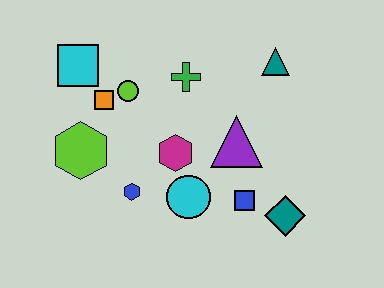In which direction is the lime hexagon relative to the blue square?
The lime hexagon is to the left of the blue square.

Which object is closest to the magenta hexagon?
The cyan circle is closest to the magenta hexagon.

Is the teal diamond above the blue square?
No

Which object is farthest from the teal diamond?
The cyan square is farthest from the teal diamond.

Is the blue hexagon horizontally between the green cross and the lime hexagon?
Yes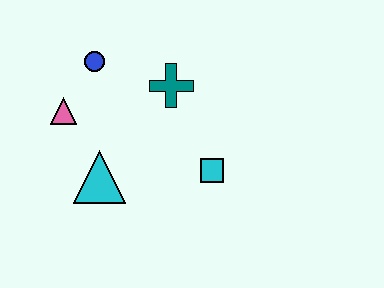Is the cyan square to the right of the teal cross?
Yes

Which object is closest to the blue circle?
The pink triangle is closest to the blue circle.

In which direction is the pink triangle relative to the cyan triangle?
The pink triangle is above the cyan triangle.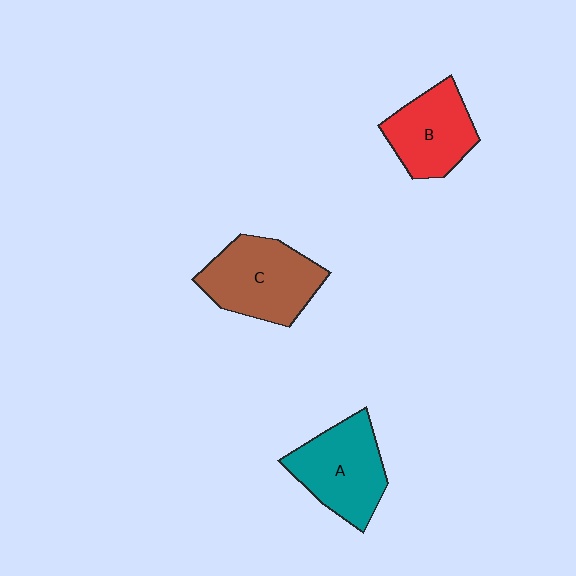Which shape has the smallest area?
Shape B (red).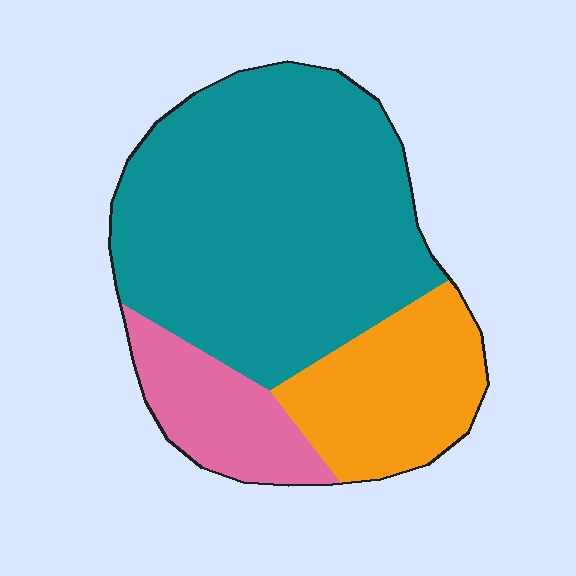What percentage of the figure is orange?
Orange takes up about one fifth (1/5) of the figure.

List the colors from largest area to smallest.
From largest to smallest: teal, orange, pink.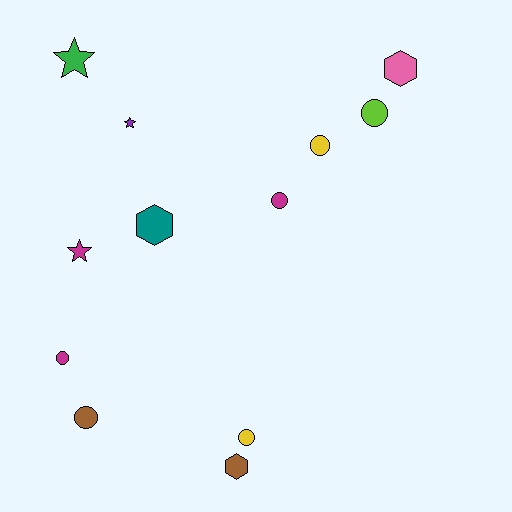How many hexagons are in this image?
There are 3 hexagons.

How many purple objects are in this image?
There is 1 purple object.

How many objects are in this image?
There are 12 objects.